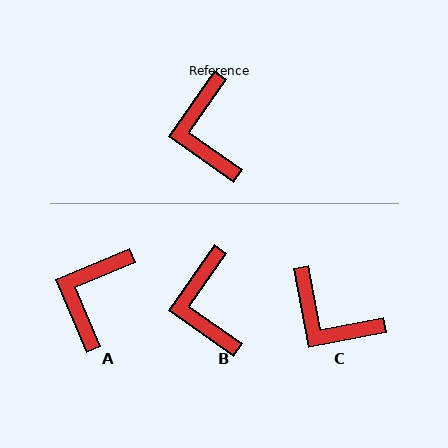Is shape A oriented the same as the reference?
No, it is off by about 32 degrees.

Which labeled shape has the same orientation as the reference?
B.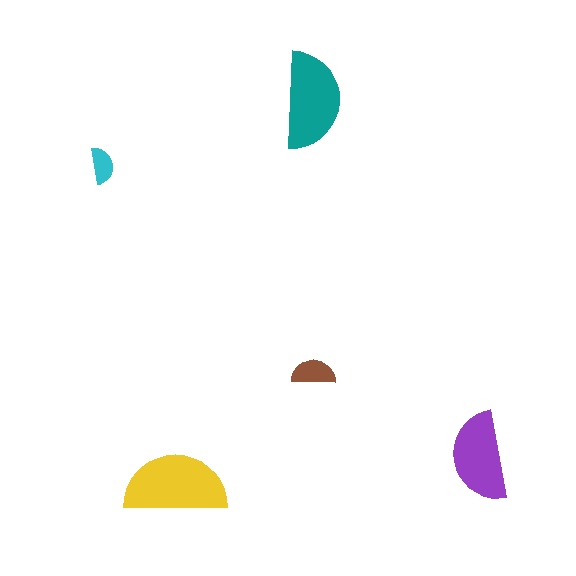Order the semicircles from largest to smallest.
the yellow one, the teal one, the purple one, the brown one, the cyan one.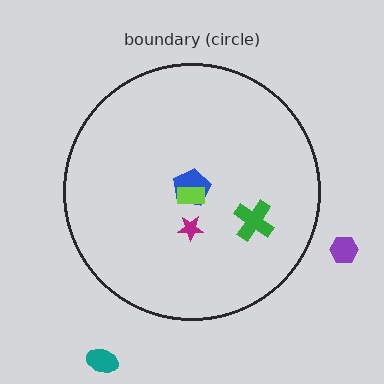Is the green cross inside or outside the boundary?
Inside.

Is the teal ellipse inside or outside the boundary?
Outside.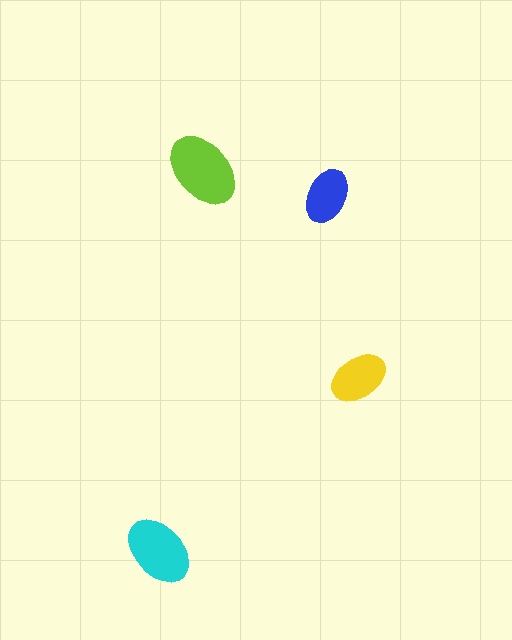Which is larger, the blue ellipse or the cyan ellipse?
The cyan one.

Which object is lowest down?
The cyan ellipse is bottommost.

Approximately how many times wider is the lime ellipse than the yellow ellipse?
About 1.5 times wider.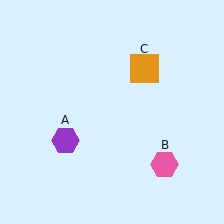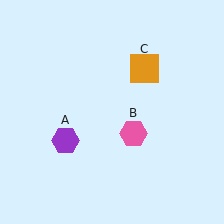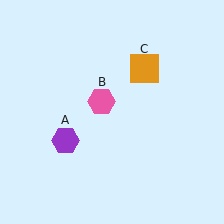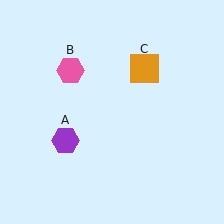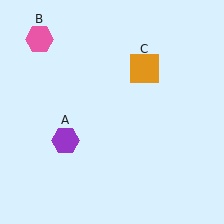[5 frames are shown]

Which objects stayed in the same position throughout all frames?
Purple hexagon (object A) and orange square (object C) remained stationary.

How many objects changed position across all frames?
1 object changed position: pink hexagon (object B).